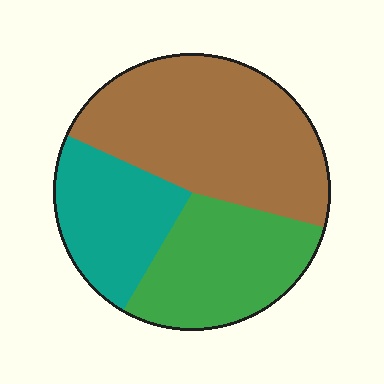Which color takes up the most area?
Brown, at roughly 45%.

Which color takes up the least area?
Teal, at roughly 25%.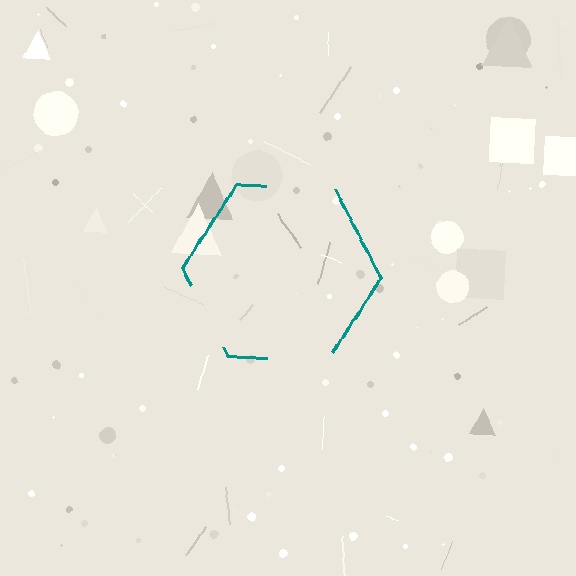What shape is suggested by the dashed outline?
The dashed outline suggests a hexagon.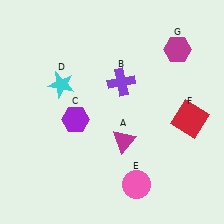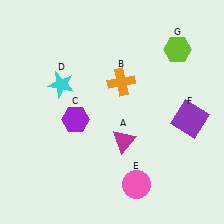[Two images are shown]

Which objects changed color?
B changed from purple to orange. F changed from red to purple. G changed from magenta to lime.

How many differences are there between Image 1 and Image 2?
There are 3 differences between the two images.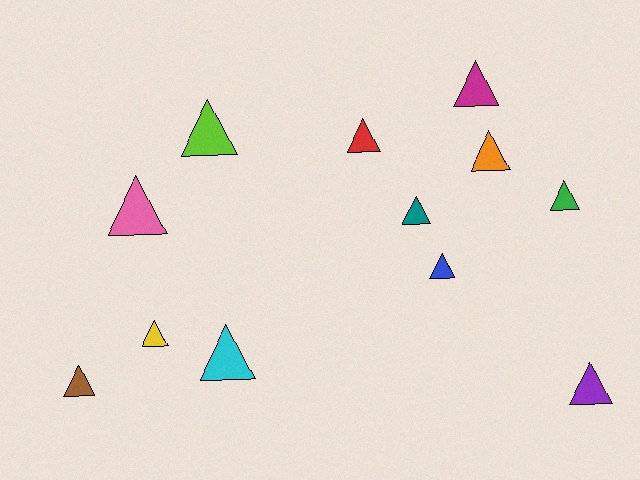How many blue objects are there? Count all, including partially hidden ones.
There is 1 blue object.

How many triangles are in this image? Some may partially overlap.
There are 12 triangles.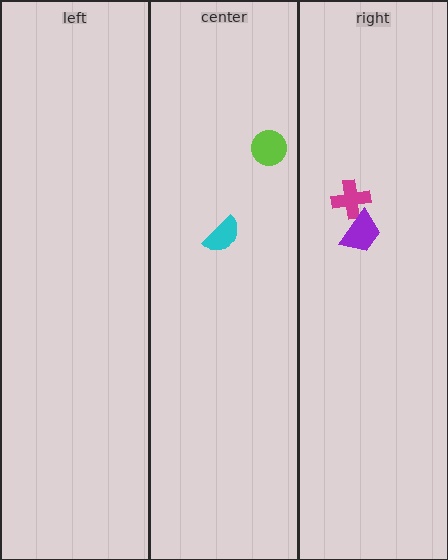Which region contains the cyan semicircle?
The center region.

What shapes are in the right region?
The magenta cross, the purple trapezoid.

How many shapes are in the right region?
2.